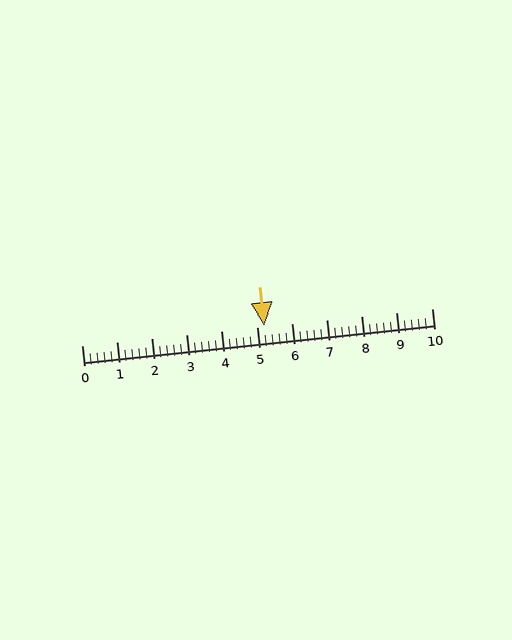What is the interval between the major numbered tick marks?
The major tick marks are spaced 1 units apart.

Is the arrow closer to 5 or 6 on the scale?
The arrow is closer to 5.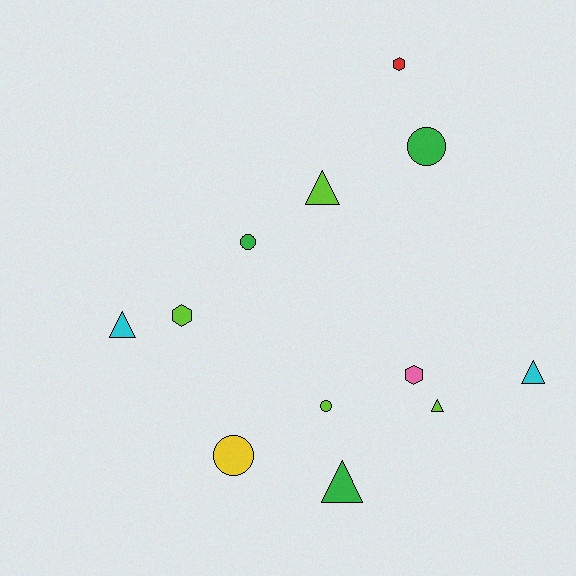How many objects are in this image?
There are 12 objects.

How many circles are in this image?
There are 4 circles.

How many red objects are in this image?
There is 1 red object.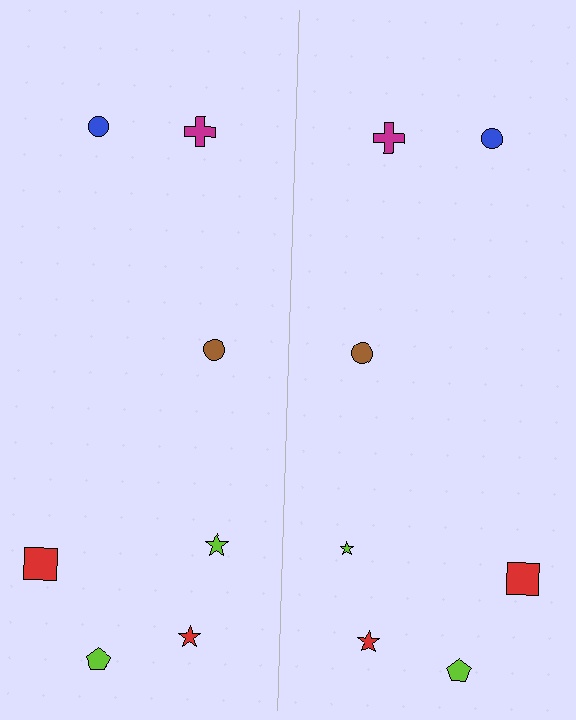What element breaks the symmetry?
The lime star on the right side has a different size than its mirror counterpart.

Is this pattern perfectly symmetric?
No, the pattern is not perfectly symmetric. The lime star on the right side has a different size than its mirror counterpart.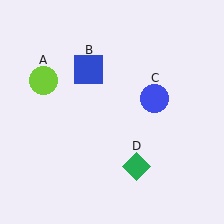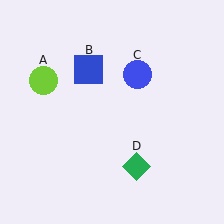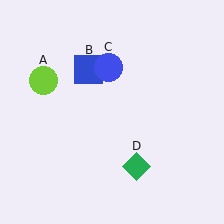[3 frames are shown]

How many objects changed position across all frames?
1 object changed position: blue circle (object C).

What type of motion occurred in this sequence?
The blue circle (object C) rotated counterclockwise around the center of the scene.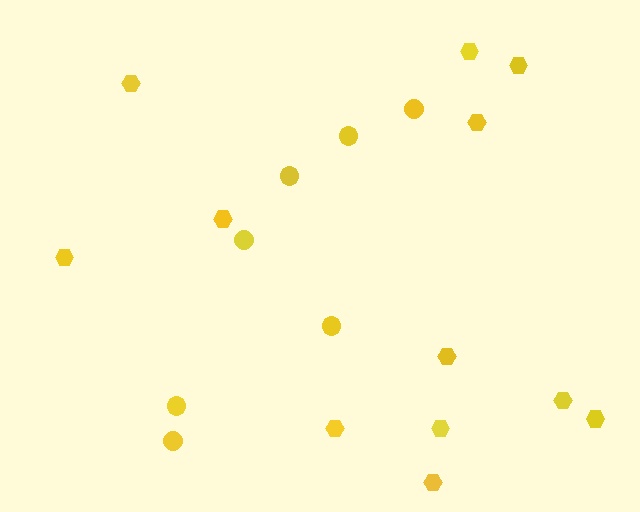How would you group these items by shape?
There are 2 groups: one group of hexagons (12) and one group of circles (7).